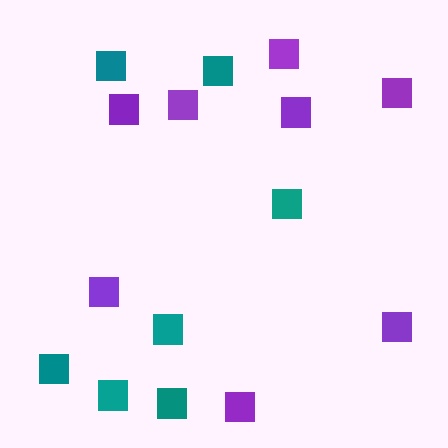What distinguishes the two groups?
There are 2 groups: one group of teal squares (7) and one group of purple squares (8).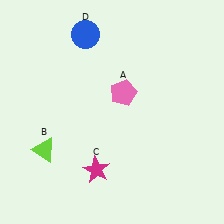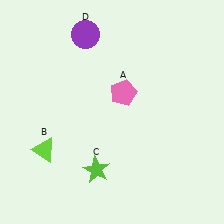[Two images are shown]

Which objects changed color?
C changed from magenta to lime. D changed from blue to purple.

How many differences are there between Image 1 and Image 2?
There are 2 differences between the two images.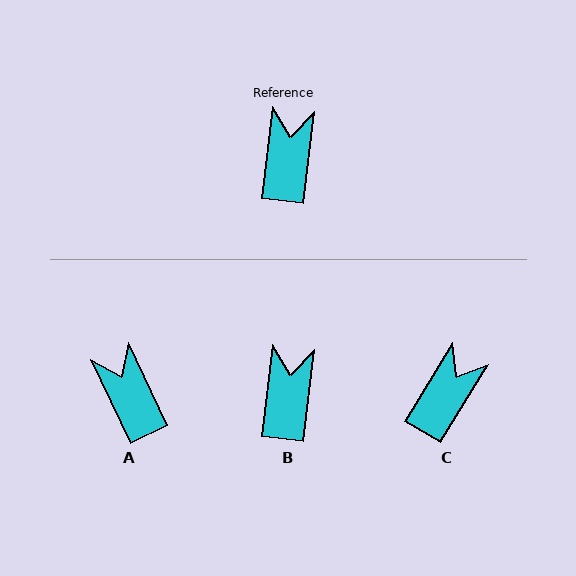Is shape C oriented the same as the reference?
No, it is off by about 24 degrees.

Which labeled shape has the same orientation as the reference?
B.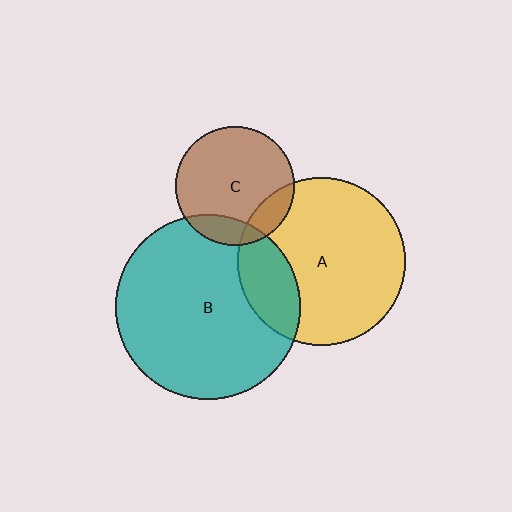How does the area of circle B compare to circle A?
Approximately 1.2 times.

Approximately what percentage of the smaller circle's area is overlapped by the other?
Approximately 15%.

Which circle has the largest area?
Circle B (teal).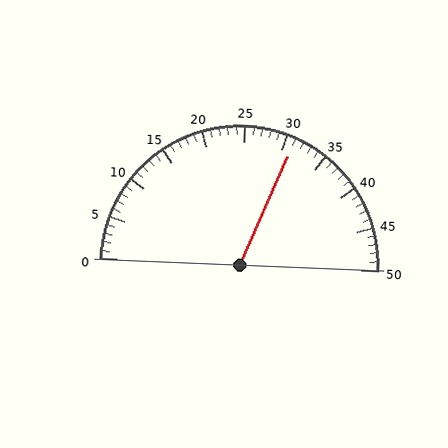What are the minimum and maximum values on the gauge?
The gauge ranges from 0 to 50.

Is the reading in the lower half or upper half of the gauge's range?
The reading is in the upper half of the range (0 to 50).